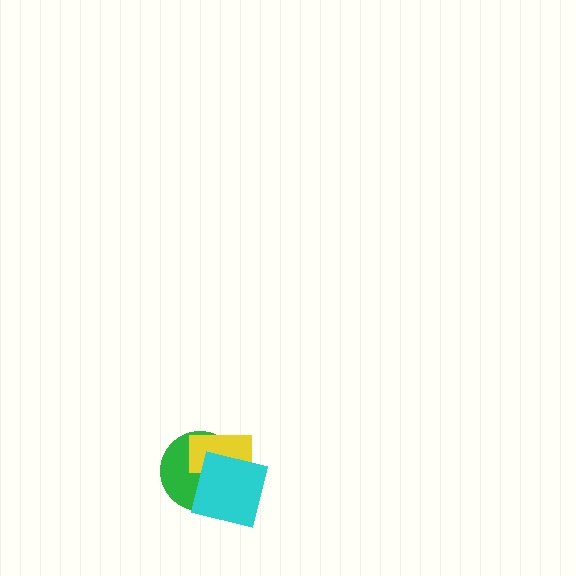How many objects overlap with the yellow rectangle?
2 objects overlap with the yellow rectangle.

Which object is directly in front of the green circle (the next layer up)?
The yellow rectangle is directly in front of the green circle.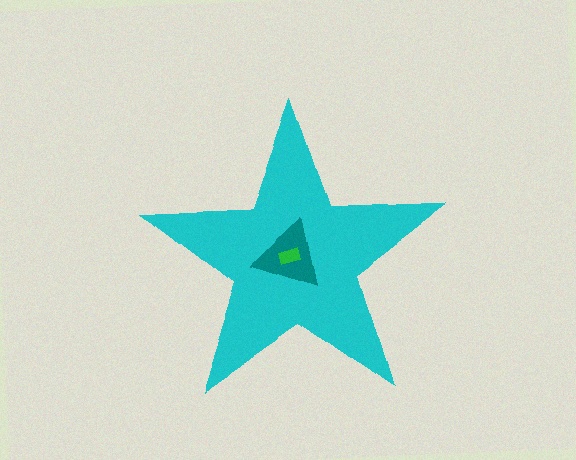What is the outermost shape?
The cyan star.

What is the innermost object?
The green rectangle.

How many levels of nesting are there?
3.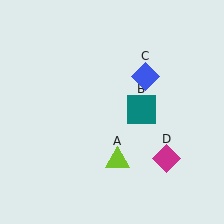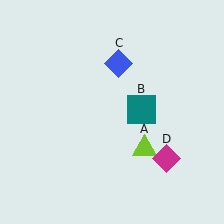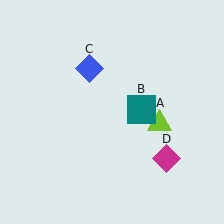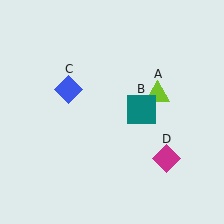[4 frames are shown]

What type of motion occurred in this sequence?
The lime triangle (object A), blue diamond (object C) rotated counterclockwise around the center of the scene.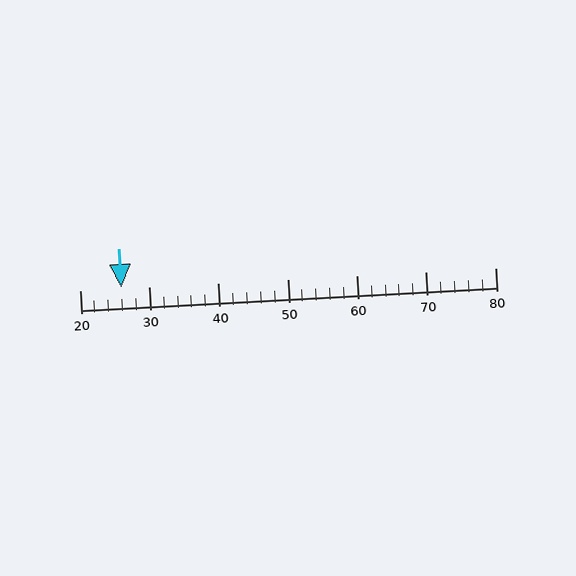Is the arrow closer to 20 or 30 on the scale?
The arrow is closer to 30.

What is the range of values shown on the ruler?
The ruler shows values from 20 to 80.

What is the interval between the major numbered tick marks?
The major tick marks are spaced 10 units apart.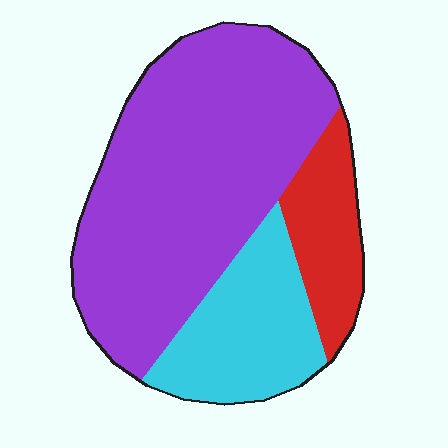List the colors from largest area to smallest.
From largest to smallest: purple, cyan, red.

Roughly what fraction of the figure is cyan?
Cyan takes up between a sixth and a third of the figure.